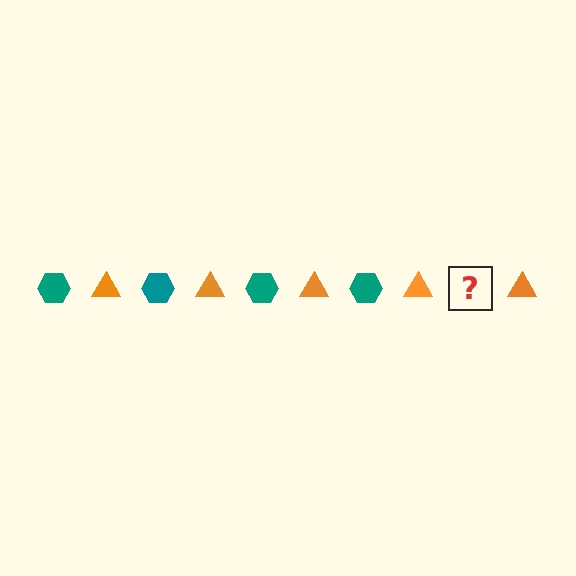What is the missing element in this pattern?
The missing element is a teal hexagon.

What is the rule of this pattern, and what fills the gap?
The rule is that the pattern alternates between teal hexagon and orange triangle. The gap should be filled with a teal hexagon.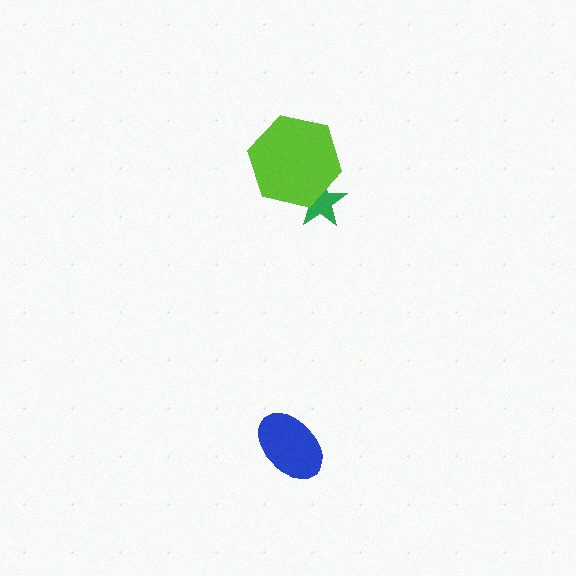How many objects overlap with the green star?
1 object overlaps with the green star.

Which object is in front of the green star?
The lime hexagon is in front of the green star.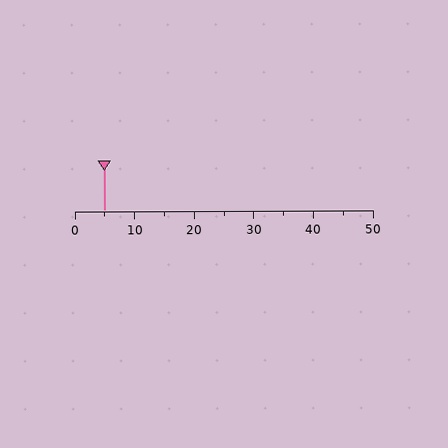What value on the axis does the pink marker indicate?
The marker indicates approximately 5.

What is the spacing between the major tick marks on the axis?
The major ticks are spaced 10 apart.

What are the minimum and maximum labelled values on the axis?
The axis runs from 0 to 50.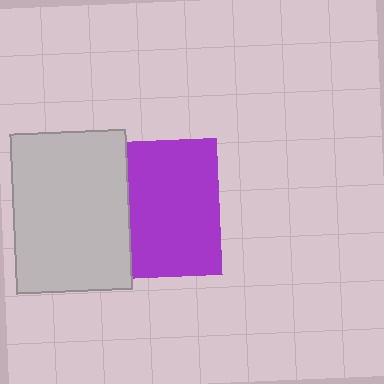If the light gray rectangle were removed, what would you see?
You would see the complete purple square.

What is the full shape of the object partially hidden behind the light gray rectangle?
The partially hidden object is a purple square.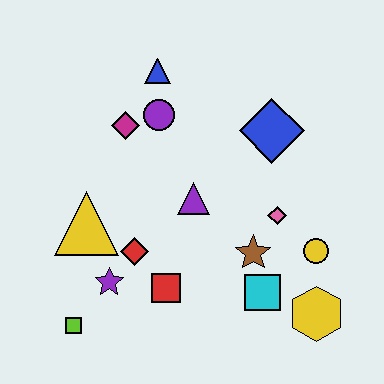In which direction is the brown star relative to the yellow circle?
The brown star is to the left of the yellow circle.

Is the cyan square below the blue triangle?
Yes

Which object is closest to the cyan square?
The brown star is closest to the cyan square.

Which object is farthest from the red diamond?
The yellow hexagon is farthest from the red diamond.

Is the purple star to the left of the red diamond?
Yes